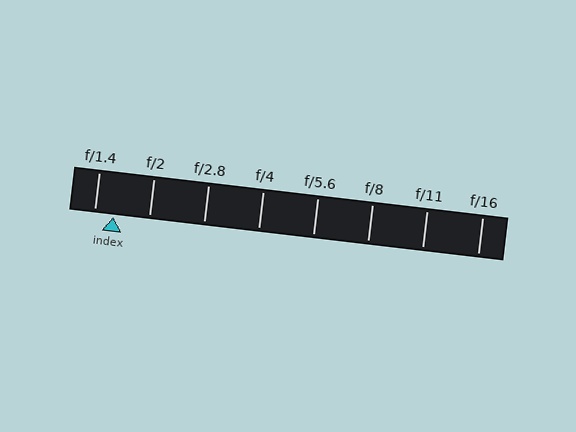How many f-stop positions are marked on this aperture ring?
There are 8 f-stop positions marked.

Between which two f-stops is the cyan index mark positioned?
The index mark is between f/1.4 and f/2.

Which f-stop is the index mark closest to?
The index mark is closest to f/1.4.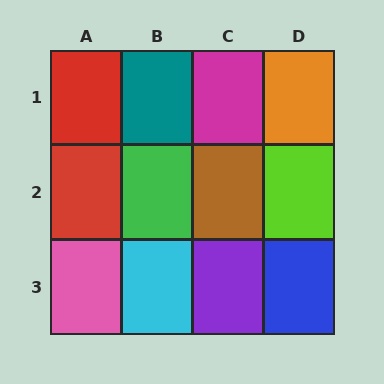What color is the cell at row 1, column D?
Orange.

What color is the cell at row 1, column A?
Red.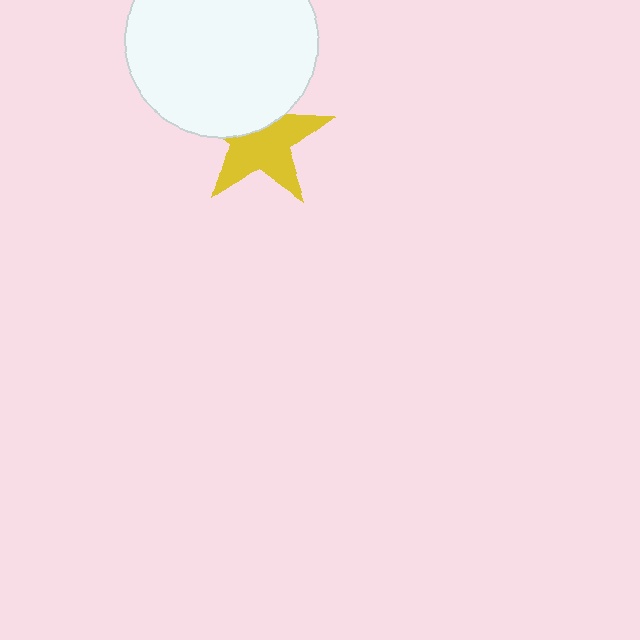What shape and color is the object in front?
The object in front is a white circle.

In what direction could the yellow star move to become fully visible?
The yellow star could move down. That would shift it out from behind the white circle entirely.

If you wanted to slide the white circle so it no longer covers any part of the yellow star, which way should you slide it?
Slide it up — that is the most direct way to separate the two shapes.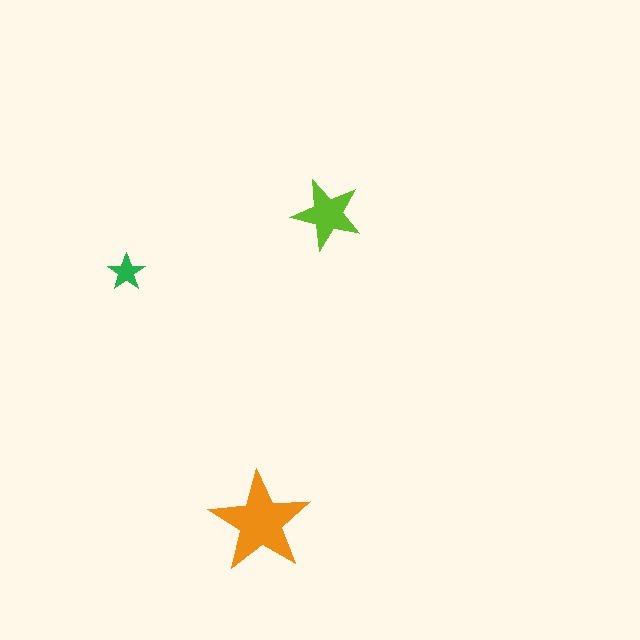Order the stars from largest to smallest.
the orange one, the lime one, the green one.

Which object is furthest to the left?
The green star is leftmost.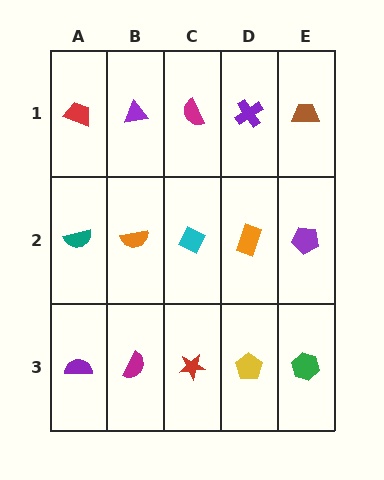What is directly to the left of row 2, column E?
An orange rectangle.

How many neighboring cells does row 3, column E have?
2.